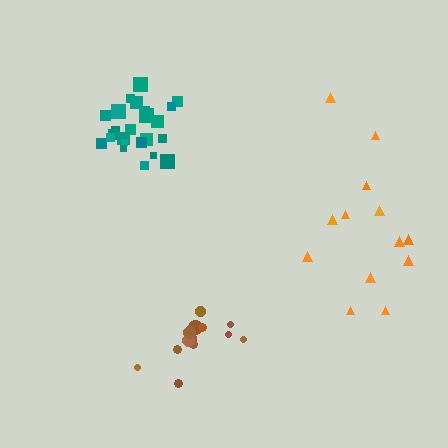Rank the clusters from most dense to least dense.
teal, brown, orange.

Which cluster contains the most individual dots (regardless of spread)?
Teal (25).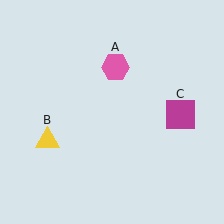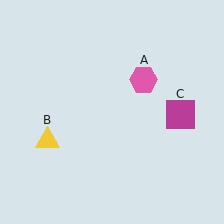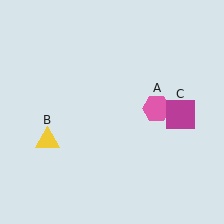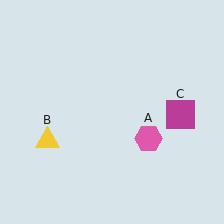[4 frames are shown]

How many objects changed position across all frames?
1 object changed position: pink hexagon (object A).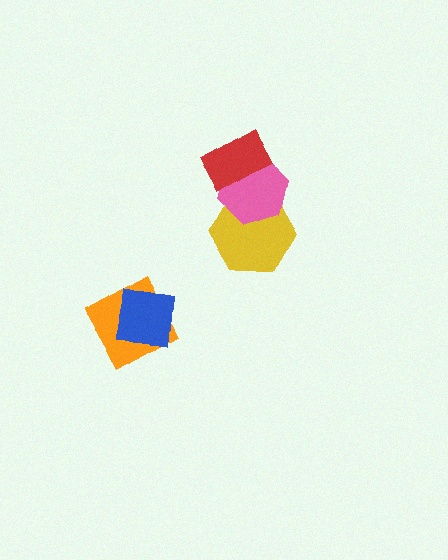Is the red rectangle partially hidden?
No, no other shape covers it.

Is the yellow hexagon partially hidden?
Yes, it is partially covered by another shape.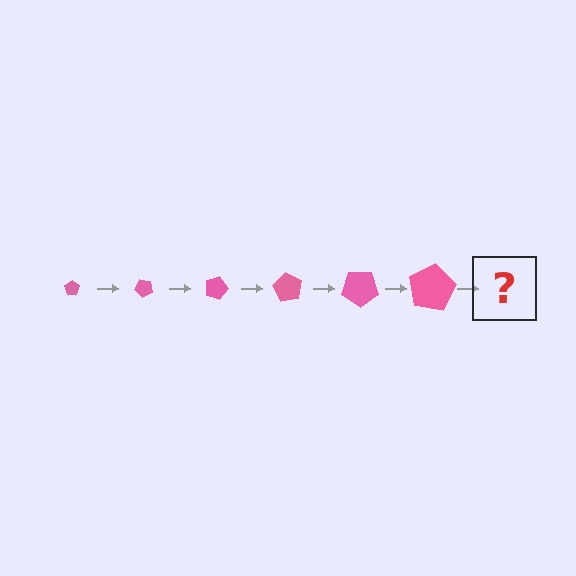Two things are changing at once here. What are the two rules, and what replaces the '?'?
The two rules are that the pentagon grows larger each step and it rotates 45 degrees each step. The '?' should be a pentagon, larger than the previous one and rotated 270 degrees from the start.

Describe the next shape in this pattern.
It should be a pentagon, larger than the previous one and rotated 270 degrees from the start.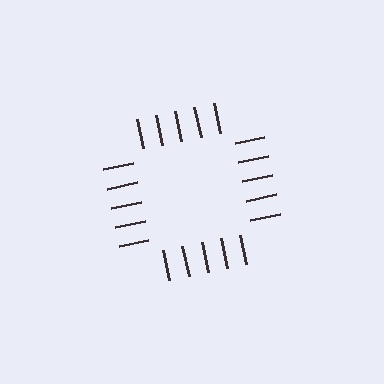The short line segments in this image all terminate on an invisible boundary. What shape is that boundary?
An illusory square — the line segments terminate on its edges but no continuous stroke is drawn.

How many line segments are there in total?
20 — 5 along each of the 4 edges.